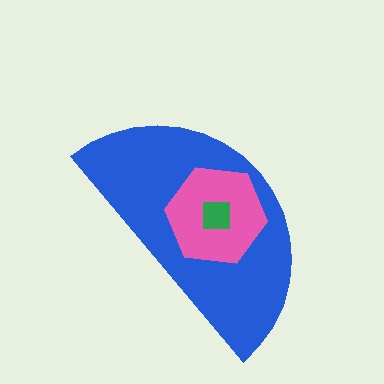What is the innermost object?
The green square.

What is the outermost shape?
The blue semicircle.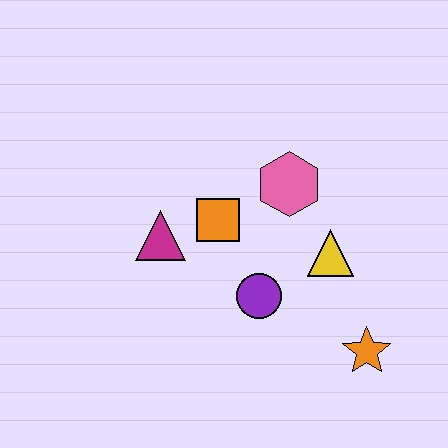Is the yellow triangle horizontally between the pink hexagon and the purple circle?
No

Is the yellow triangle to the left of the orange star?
Yes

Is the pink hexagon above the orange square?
Yes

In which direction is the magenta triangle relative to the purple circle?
The magenta triangle is to the left of the purple circle.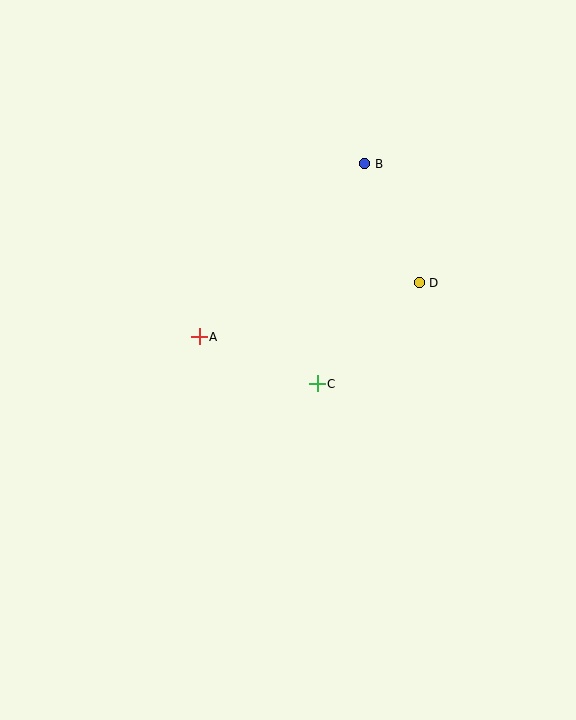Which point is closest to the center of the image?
Point C at (317, 384) is closest to the center.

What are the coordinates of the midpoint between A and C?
The midpoint between A and C is at (258, 360).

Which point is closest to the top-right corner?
Point B is closest to the top-right corner.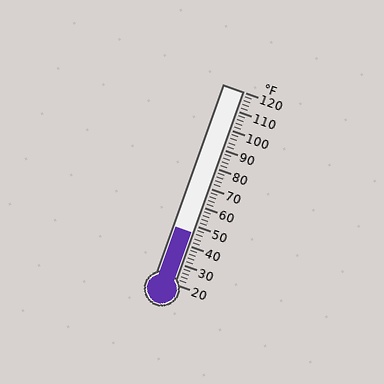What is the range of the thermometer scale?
The thermometer scale ranges from 20°F to 120°F.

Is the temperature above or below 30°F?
The temperature is above 30°F.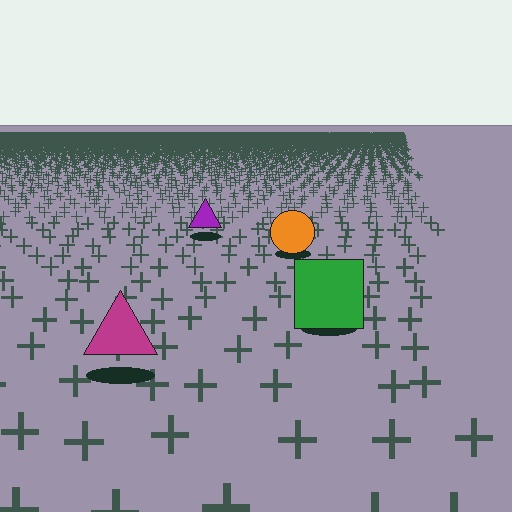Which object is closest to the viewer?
The magenta triangle is closest. The texture marks near it are larger and more spread out.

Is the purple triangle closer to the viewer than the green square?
No. The green square is closer — you can tell from the texture gradient: the ground texture is coarser near it.